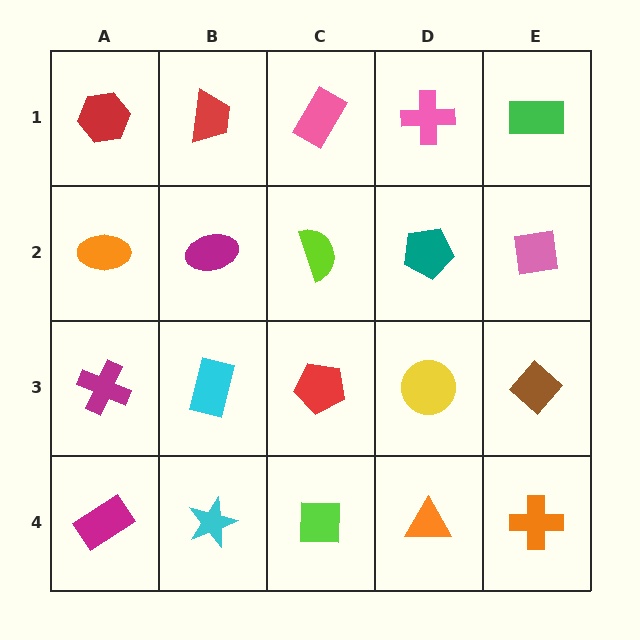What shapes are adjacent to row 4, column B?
A cyan rectangle (row 3, column B), a magenta rectangle (row 4, column A), a lime square (row 4, column C).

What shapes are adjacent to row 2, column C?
A pink rectangle (row 1, column C), a red pentagon (row 3, column C), a magenta ellipse (row 2, column B), a teal pentagon (row 2, column D).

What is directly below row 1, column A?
An orange ellipse.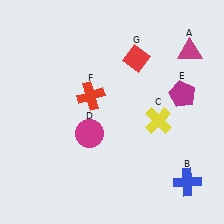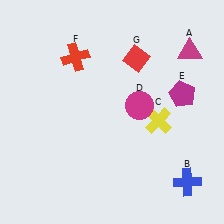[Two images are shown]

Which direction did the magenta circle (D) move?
The magenta circle (D) moved right.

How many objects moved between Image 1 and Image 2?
2 objects moved between the two images.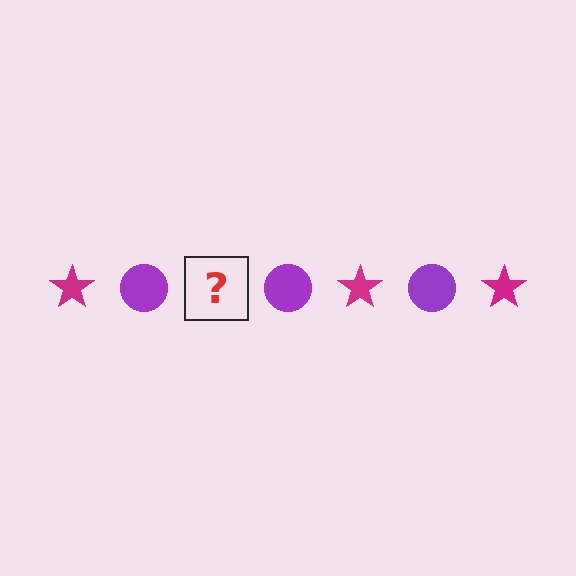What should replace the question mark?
The question mark should be replaced with a magenta star.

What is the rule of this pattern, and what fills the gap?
The rule is that the pattern alternates between magenta star and purple circle. The gap should be filled with a magenta star.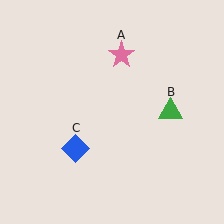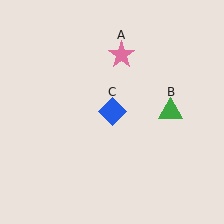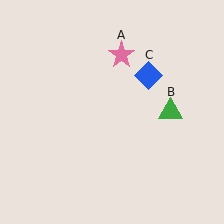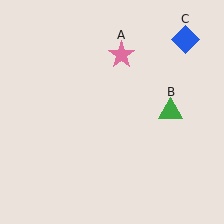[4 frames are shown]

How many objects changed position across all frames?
1 object changed position: blue diamond (object C).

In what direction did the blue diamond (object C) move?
The blue diamond (object C) moved up and to the right.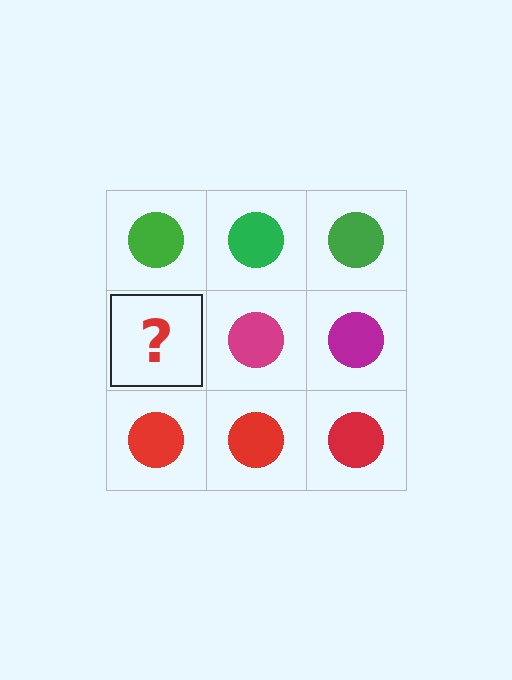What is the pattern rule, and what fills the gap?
The rule is that each row has a consistent color. The gap should be filled with a magenta circle.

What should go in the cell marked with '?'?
The missing cell should contain a magenta circle.